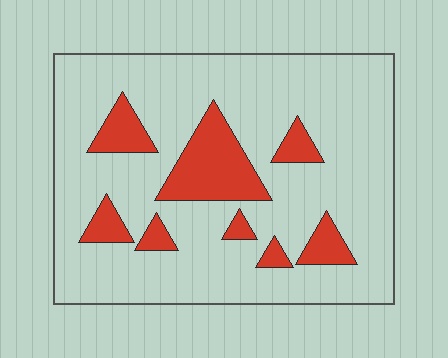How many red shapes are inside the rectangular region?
8.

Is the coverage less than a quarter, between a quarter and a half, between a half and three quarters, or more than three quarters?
Less than a quarter.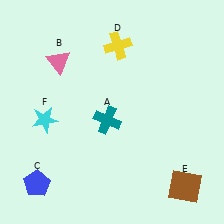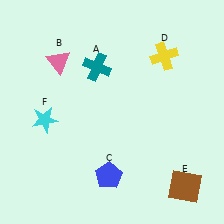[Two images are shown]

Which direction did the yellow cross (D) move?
The yellow cross (D) moved right.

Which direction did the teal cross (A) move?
The teal cross (A) moved up.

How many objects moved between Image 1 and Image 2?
3 objects moved between the two images.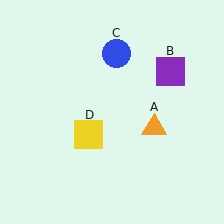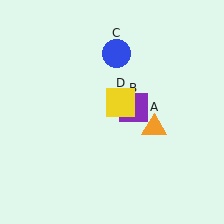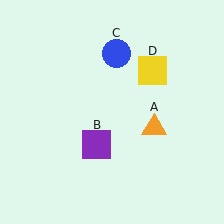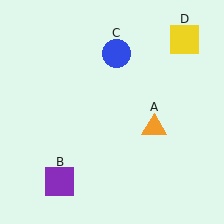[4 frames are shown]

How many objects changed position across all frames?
2 objects changed position: purple square (object B), yellow square (object D).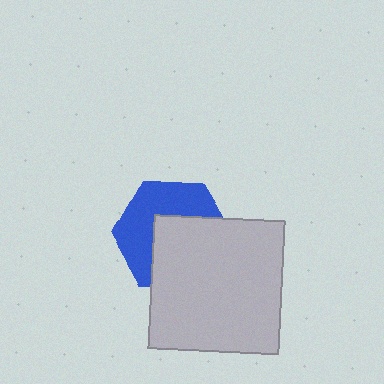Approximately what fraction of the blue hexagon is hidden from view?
Roughly 51% of the blue hexagon is hidden behind the light gray rectangle.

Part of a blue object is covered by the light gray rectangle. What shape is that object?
It is a hexagon.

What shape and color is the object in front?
The object in front is a light gray rectangle.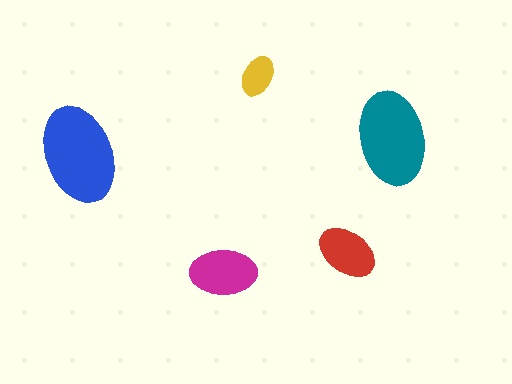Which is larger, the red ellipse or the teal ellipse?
The teal one.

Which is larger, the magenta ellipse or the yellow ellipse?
The magenta one.